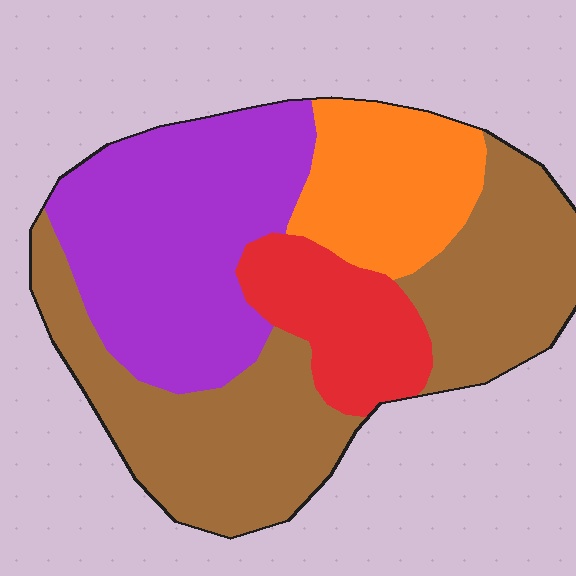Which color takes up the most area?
Brown, at roughly 40%.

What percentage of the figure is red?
Red takes up about one eighth (1/8) of the figure.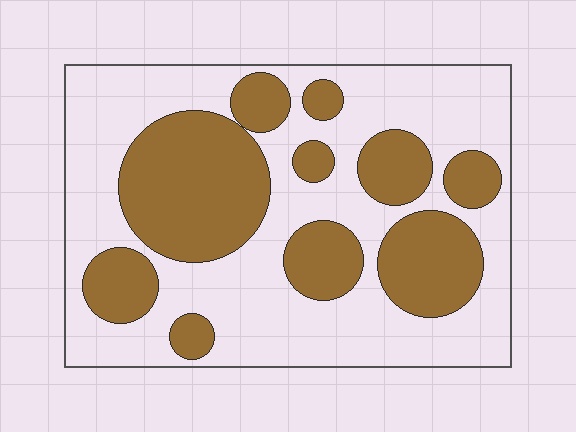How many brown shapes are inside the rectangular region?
10.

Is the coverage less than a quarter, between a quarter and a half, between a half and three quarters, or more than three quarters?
Between a quarter and a half.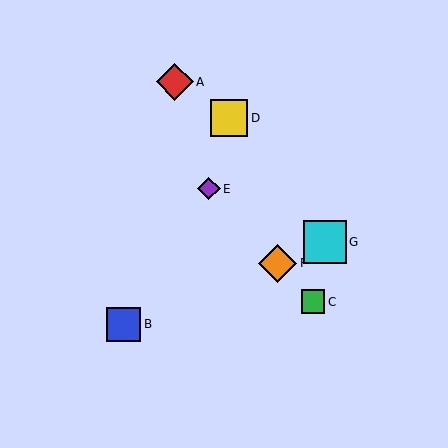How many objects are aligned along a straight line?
3 objects (C, E, F) are aligned along a straight line.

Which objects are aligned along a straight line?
Objects C, E, F are aligned along a straight line.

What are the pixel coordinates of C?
Object C is at (313, 302).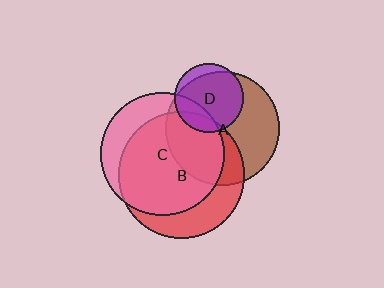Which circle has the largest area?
Circle B (red).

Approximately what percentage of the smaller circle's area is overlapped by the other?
Approximately 85%.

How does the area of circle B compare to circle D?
Approximately 3.3 times.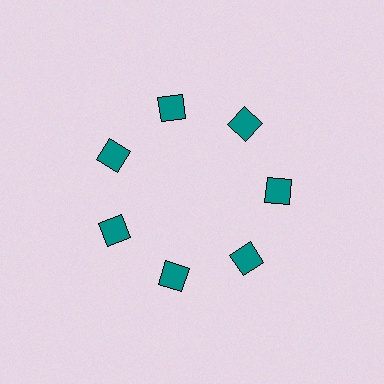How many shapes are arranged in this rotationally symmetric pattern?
There are 7 shapes, arranged in 7 groups of 1.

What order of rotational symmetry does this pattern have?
This pattern has 7-fold rotational symmetry.